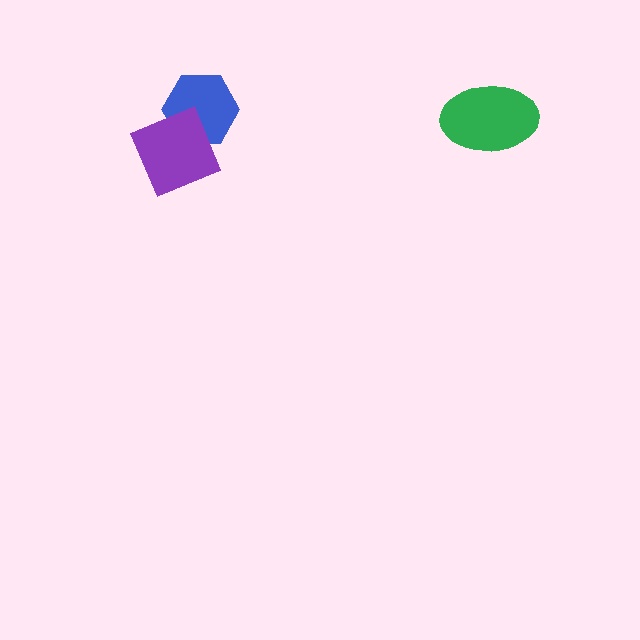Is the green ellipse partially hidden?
No, no other shape covers it.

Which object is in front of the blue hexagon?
The purple diamond is in front of the blue hexagon.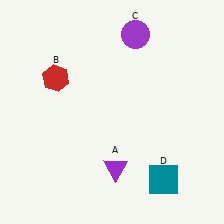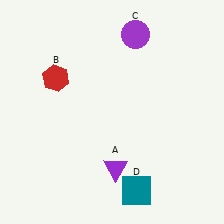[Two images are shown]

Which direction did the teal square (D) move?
The teal square (D) moved left.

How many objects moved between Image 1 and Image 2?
1 object moved between the two images.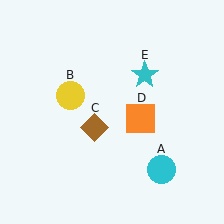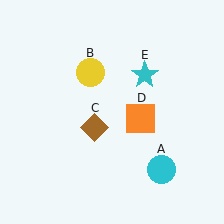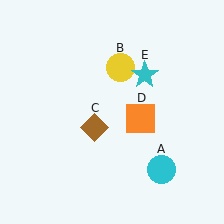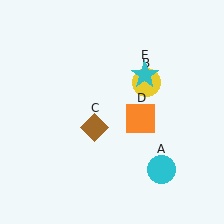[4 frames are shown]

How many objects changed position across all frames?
1 object changed position: yellow circle (object B).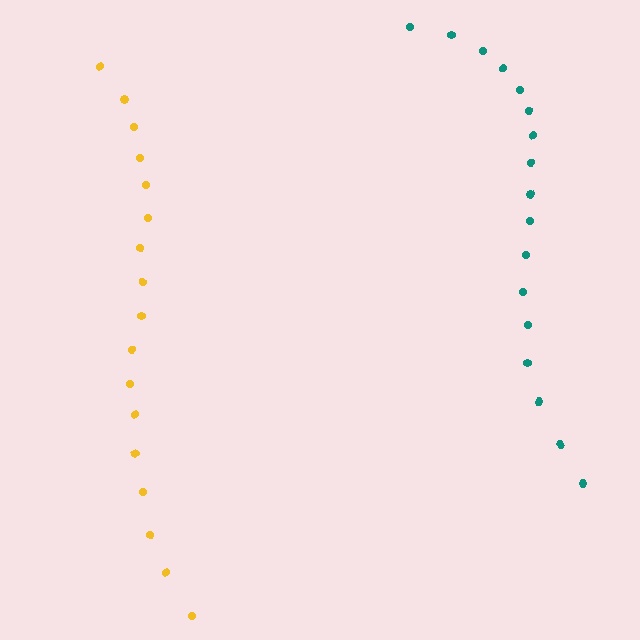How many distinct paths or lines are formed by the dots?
There are 2 distinct paths.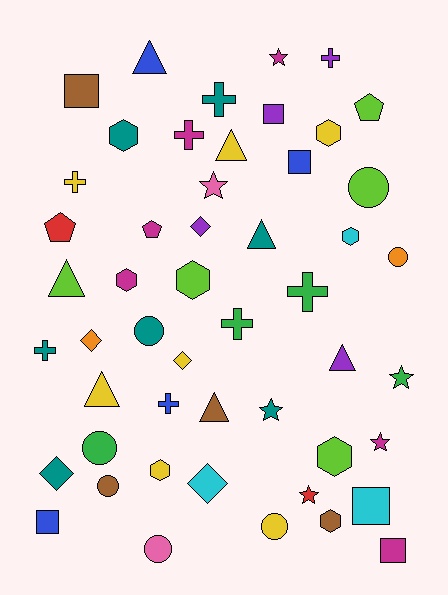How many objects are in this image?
There are 50 objects.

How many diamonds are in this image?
There are 5 diamonds.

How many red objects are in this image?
There are 2 red objects.